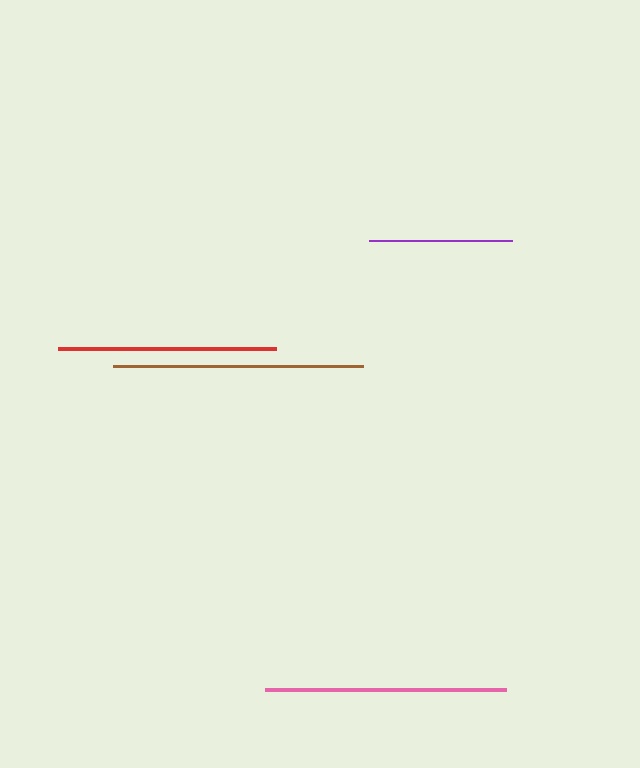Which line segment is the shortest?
The purple line is the shortest at approximately 143 pixels.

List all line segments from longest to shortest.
From longest to shortest: brown, pink, red, purple.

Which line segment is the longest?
The brown line is the longest at approximately 250 pixels.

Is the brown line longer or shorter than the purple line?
The brown line is longer than the purple line.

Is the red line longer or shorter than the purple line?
The red line is longer than the purple line.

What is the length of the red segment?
The red segment is approximately 218 pixels long.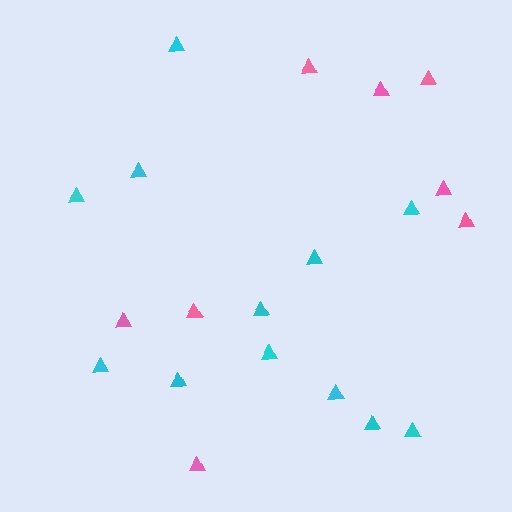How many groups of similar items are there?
There are 2 groups: one group of cyan triangles (12) and one group of pink triangles (8).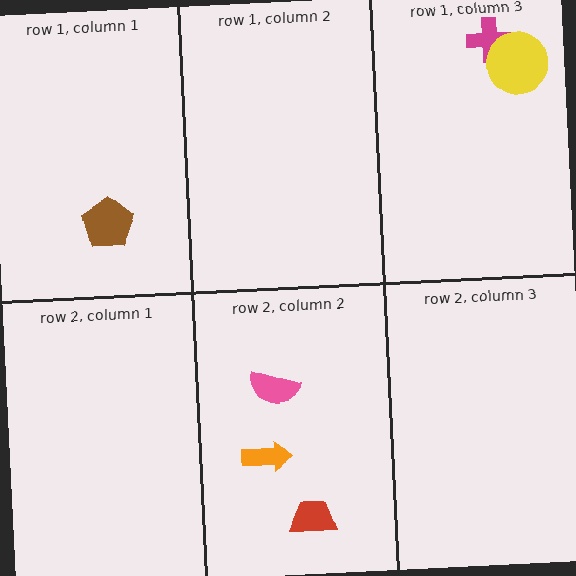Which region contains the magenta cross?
The row 1, column 3 region.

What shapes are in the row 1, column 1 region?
The brown pentagon.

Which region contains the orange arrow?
The row 2, column 2 region.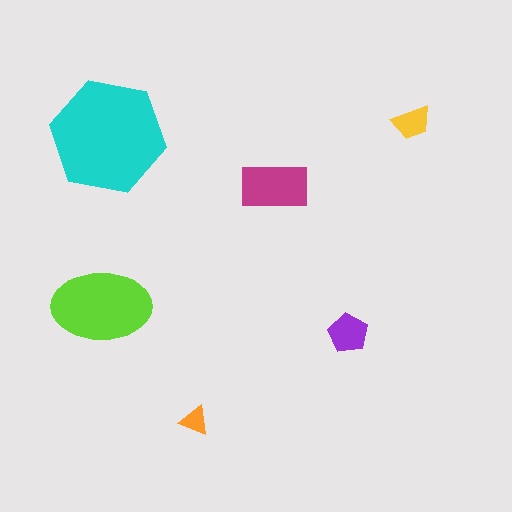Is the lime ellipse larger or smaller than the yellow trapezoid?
Larger.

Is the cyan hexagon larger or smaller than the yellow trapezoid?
Larger.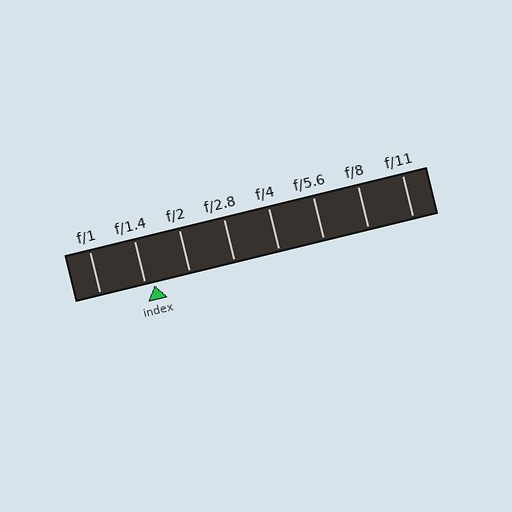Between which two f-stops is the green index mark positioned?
The index mark is between f/1.4 and f/2.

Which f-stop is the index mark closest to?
The index mark is closest to f/1.4.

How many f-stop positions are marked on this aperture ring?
There are 8 f-stop positions marked.